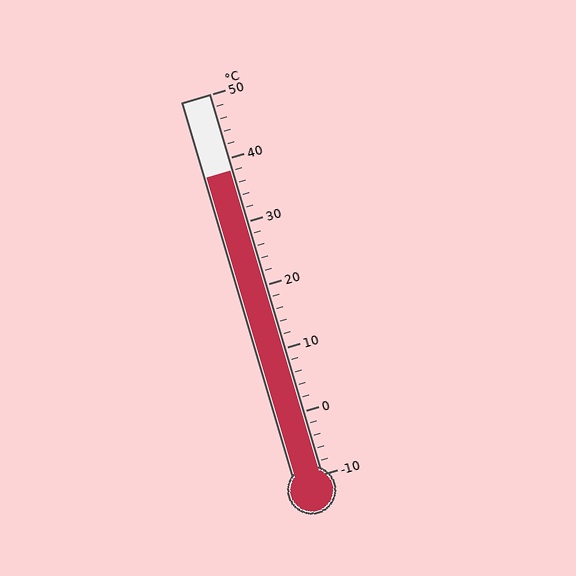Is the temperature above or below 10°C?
The temperature is above 10°C.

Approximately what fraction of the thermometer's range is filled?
The thermometer is filled to approximately 80% of its range.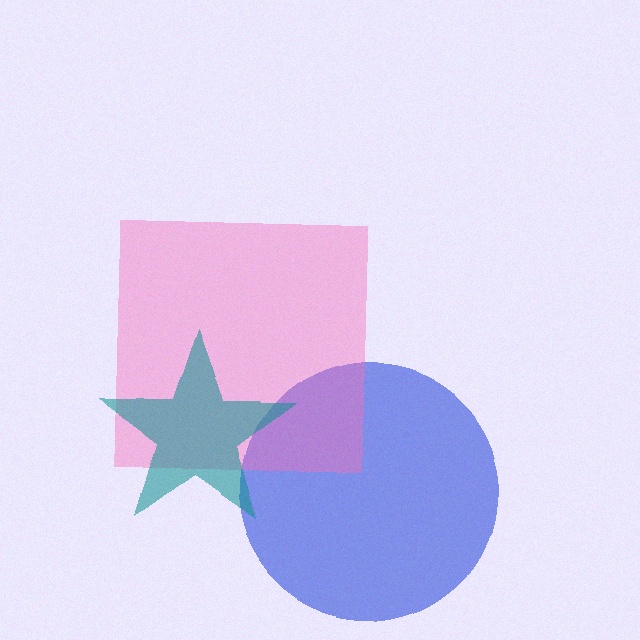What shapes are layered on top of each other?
The layered shapes are: a blue circle, a pink square, a teal star.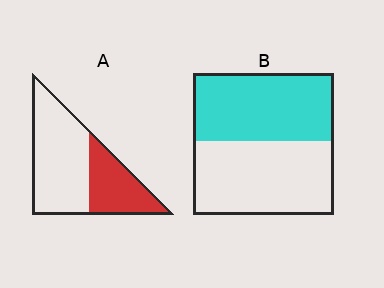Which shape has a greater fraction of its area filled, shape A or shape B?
Shape B.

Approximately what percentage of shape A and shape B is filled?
A is approximately 35% and B is approximately 50%.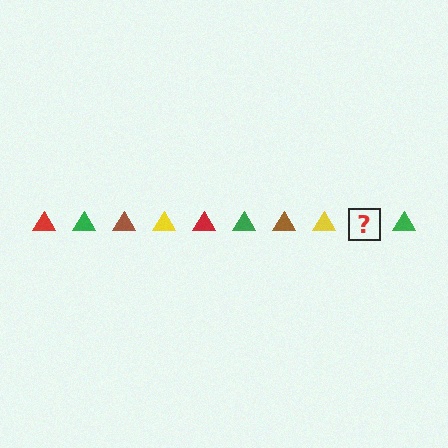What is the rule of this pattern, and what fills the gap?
The rule is that the pattern cycles through red, green, brown, yellow triangles. The gap should be filled with a red triangle.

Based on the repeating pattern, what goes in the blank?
The blank should be a red triangle.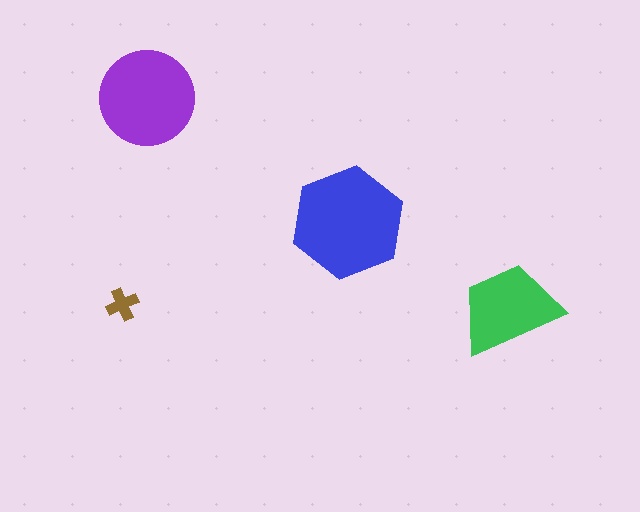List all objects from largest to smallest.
The blue hexagon, the purple circle, the green trapezoid, the brown cross.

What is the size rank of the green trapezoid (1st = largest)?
3rd.